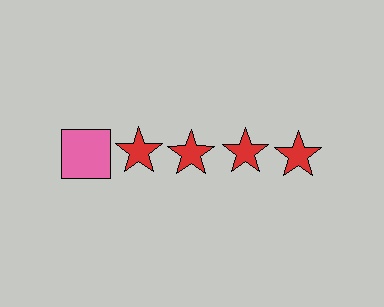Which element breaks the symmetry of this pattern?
The pink square in the top row, leftmost column breaks the symmetry. All other shapes are red stars.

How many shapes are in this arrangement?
There are 5 shapes arranged in a grid pattern.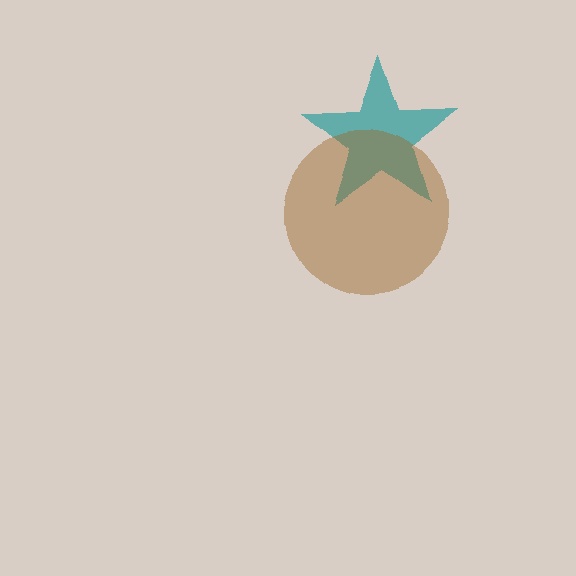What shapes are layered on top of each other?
The layered shapes are: a teal star, a brown circle.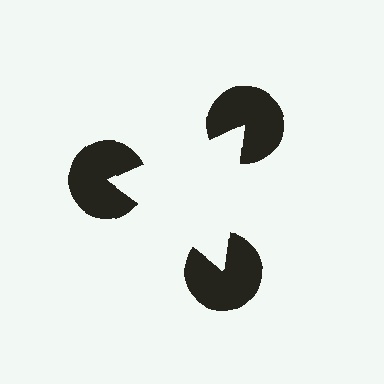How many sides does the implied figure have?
3 sides.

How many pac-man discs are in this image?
There are 3 — one at each vertex of the illusory triangle.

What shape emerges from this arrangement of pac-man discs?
An illusory triangle — its edges are inferred from the aligned wedge cuts in the pac-man discs, not physically drawn.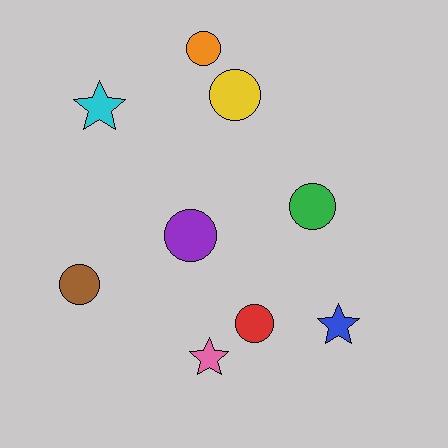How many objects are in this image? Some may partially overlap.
There are 9 objects.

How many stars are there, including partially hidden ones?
There are 3 stars.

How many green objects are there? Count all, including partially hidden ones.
There is 1 green object.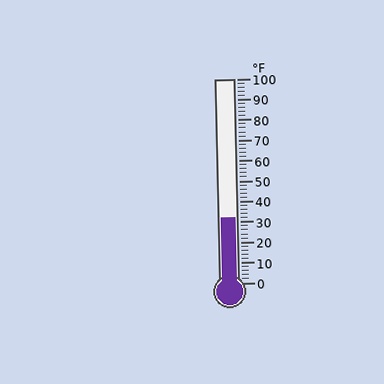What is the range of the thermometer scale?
The thermometer scale ranges from 0°F to 100°F.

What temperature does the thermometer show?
The thermometer shows approximately 32°F.